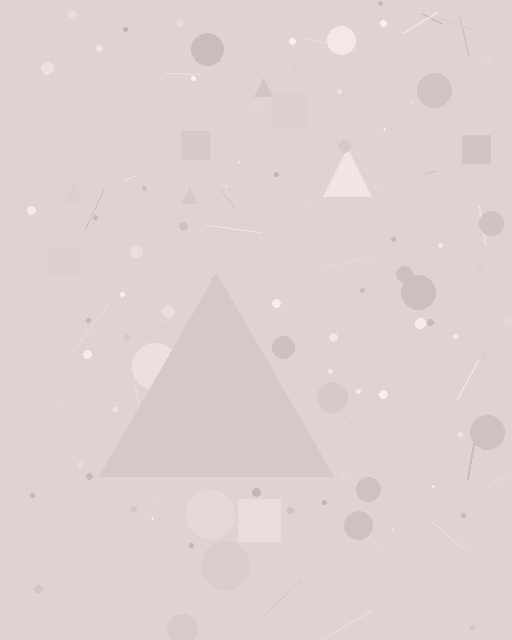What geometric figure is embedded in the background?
A triangle is embedded in the background.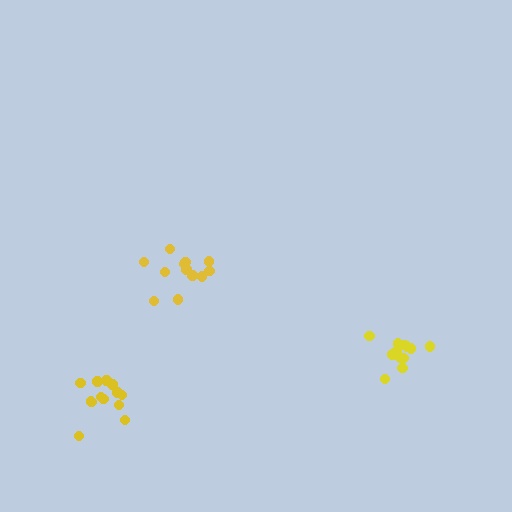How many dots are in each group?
Group 1: 12 dots, Group 2: 12 dots, Group 3: 13 dots (37 total).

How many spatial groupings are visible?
There are 3 spatial groupings.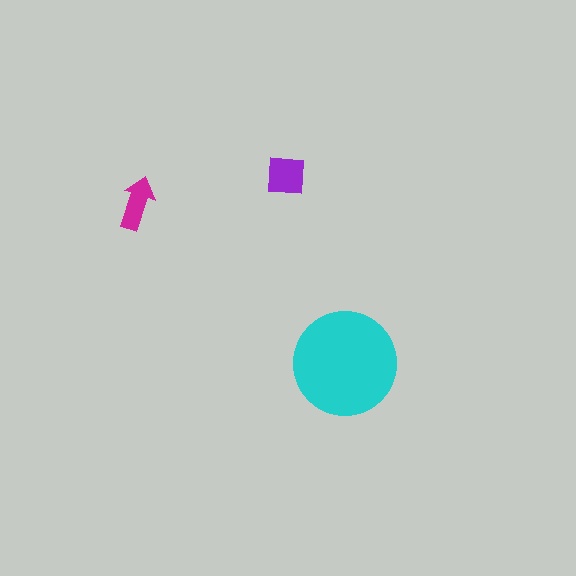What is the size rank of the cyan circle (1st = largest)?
1st.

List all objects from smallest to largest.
The magenta arrow, the purple square, the cyan circle.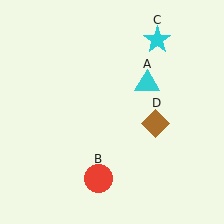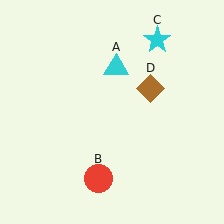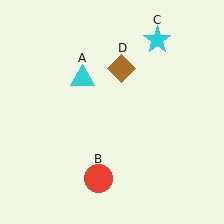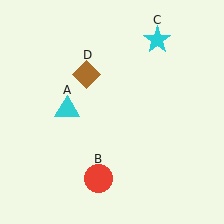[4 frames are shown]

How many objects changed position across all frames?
2 objects changed position: cyan triangle (object A), brown diamond (object D).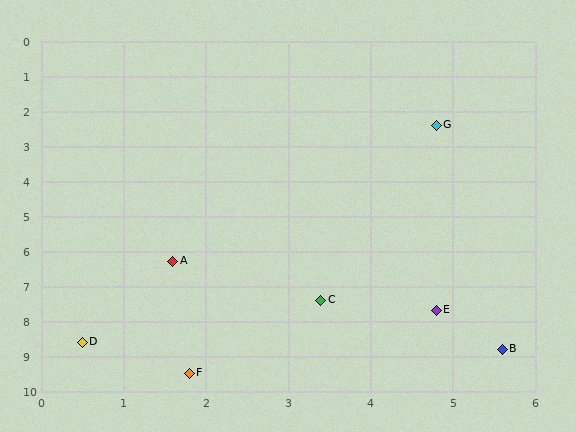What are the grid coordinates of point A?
Point A is at approximately (1.6, 6.3).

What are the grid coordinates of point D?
Point D is at approximately (0.5, 8.6).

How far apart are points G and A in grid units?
Points G and A are about 5.0 grid units apart.